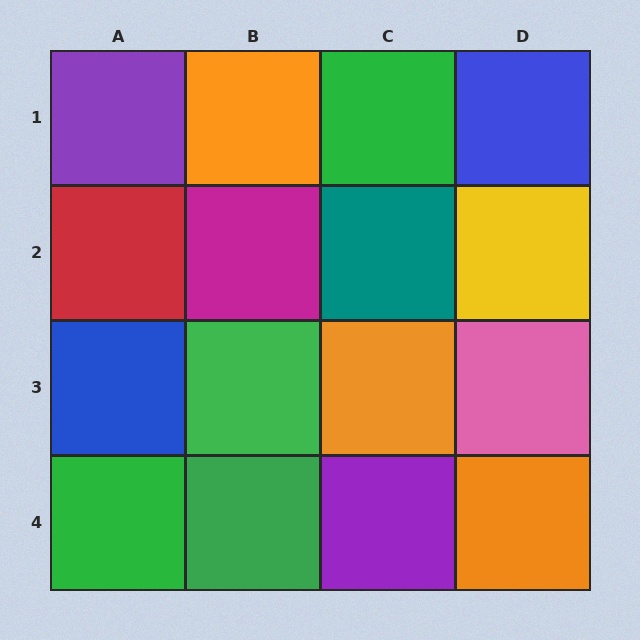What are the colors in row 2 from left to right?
Red, magenta, teal, yellow.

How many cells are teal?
1 cell is teal.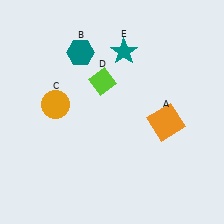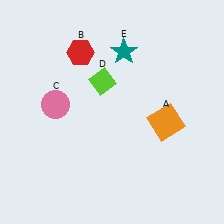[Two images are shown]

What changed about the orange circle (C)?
In Image 1, C is orange. In Image 2, it changed to pink.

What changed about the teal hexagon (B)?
In Image 1, B is teal. In Image 2, it changed to red.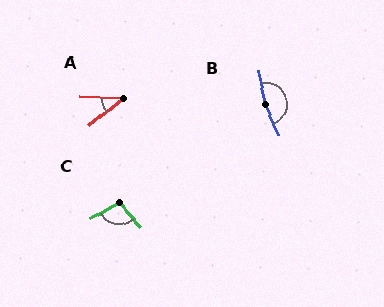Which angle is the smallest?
A, at approximately 41 degrees.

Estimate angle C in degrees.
Approximately 103 degrees.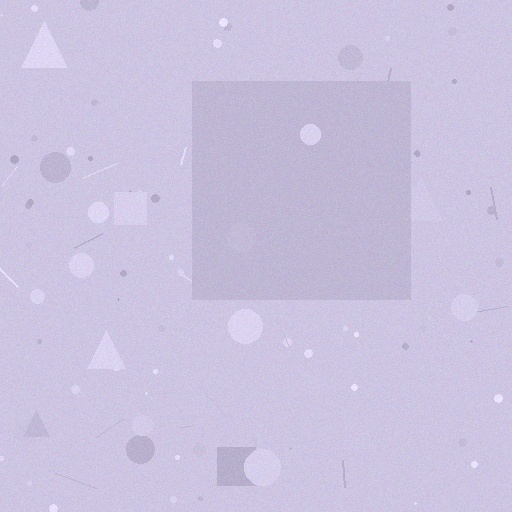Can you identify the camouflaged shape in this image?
The camouflaged shape is a square.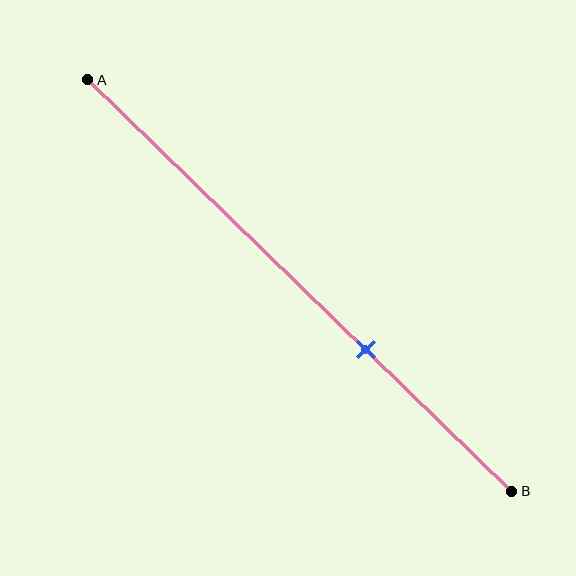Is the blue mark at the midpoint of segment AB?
No, the mark is at about 65% from A, not at the 50% midpoint.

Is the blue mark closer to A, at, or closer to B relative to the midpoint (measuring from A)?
The blue mark is closer to point B than the midpoint of segment AB.